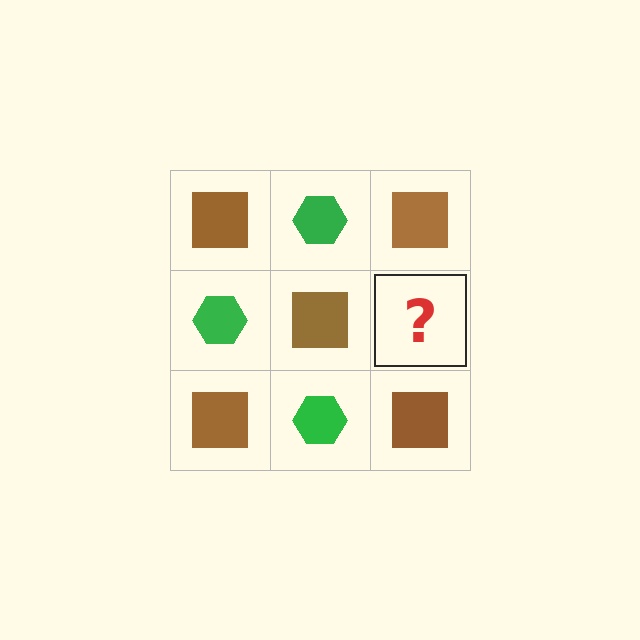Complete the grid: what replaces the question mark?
The question mark should be replaced with a green hexagon.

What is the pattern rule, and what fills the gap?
The rule is that it alternates brown square and green hexagon in a checkerboard pattern. The gap should be filled with a green hexagon.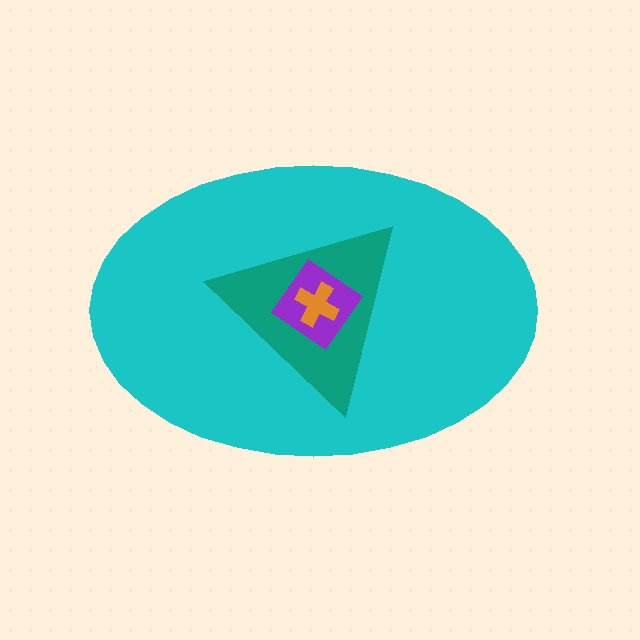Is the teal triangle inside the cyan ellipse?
Yes.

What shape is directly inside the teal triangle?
The purple diamond.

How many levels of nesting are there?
4.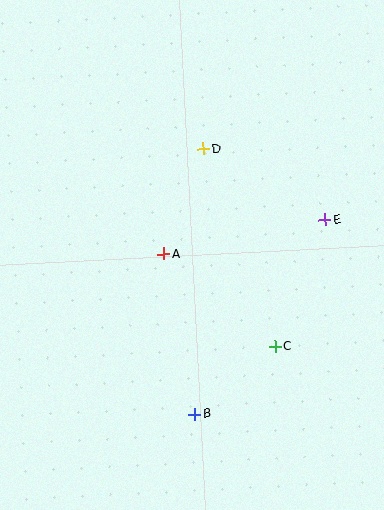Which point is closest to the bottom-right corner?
Point C is closest to the bottom-right corner.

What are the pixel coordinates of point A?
Point A is at (164, 254).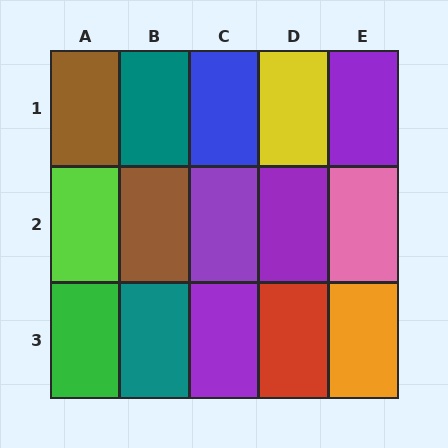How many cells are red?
1 cell is red.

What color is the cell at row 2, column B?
Brown.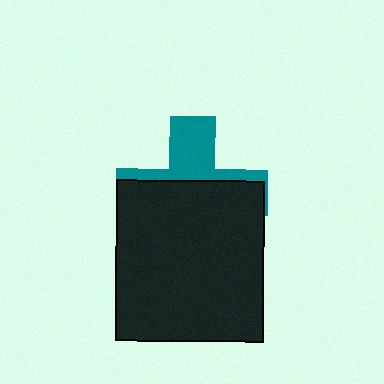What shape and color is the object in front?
The object in front is a black rectangle.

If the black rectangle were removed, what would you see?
You would see the complete teal cross.